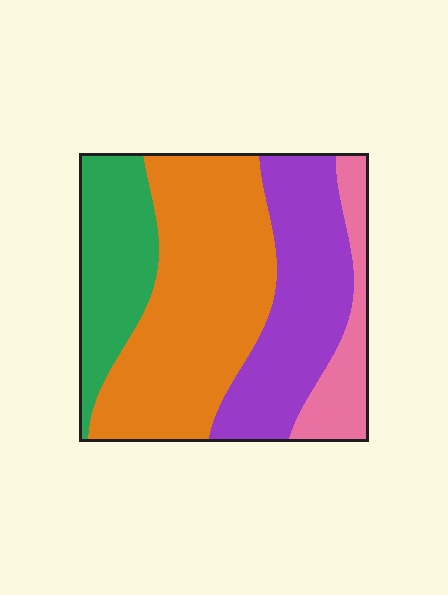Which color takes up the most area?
Orange, at roughly 40%.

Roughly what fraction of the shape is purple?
Purple covers 27% of the shape.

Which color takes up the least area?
Pink, at roughly 10%.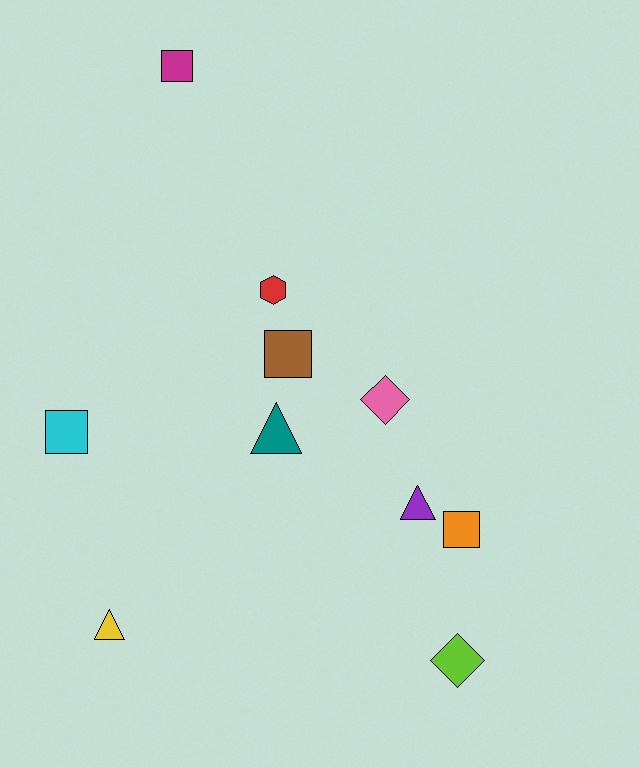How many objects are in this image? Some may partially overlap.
There are 10 objects.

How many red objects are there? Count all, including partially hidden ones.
There is 1 red object.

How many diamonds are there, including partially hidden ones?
There are 2 diamonds.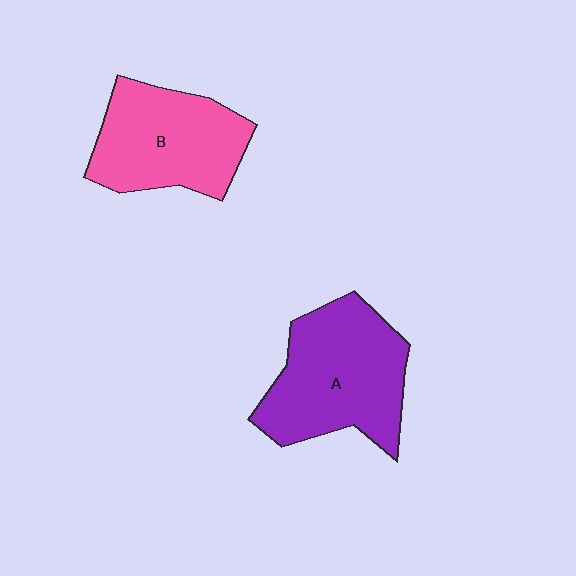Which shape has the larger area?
Shape A (purple).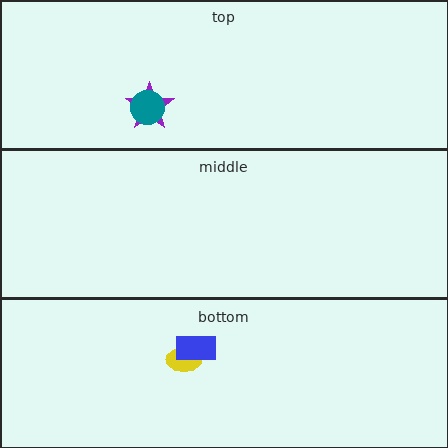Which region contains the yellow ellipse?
The bottom region.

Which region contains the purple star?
The top region.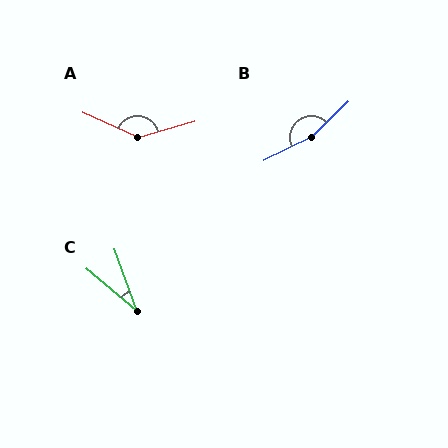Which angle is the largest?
B, at approximately 162 degrees.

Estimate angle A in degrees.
Approximately 139 degrees.